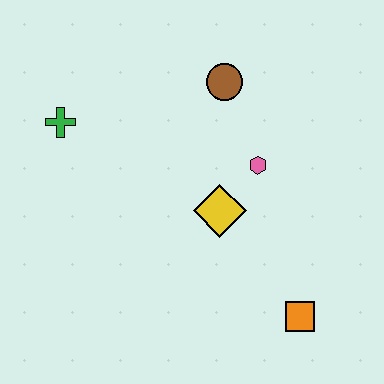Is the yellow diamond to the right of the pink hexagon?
No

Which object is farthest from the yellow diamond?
The green cross is farthest from the yellow diamond.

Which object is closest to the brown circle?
The pink hexagon is closest to the brown circle.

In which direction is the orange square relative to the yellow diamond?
The orange square is below the yellow diamond.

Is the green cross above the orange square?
Yes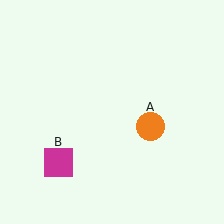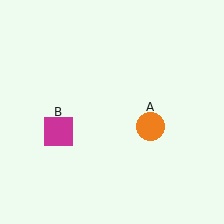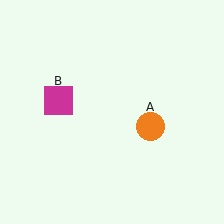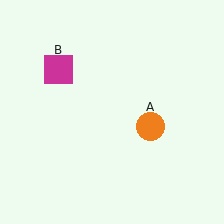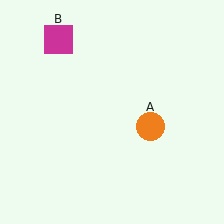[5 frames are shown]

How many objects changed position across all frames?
1 object changed position: magenta square (object B).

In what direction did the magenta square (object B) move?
The magenta square (object B) moved up.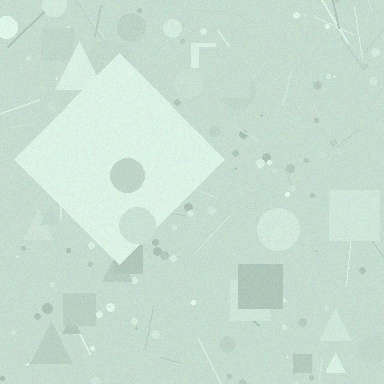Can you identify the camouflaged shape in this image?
The camouflaged shape is a diamond.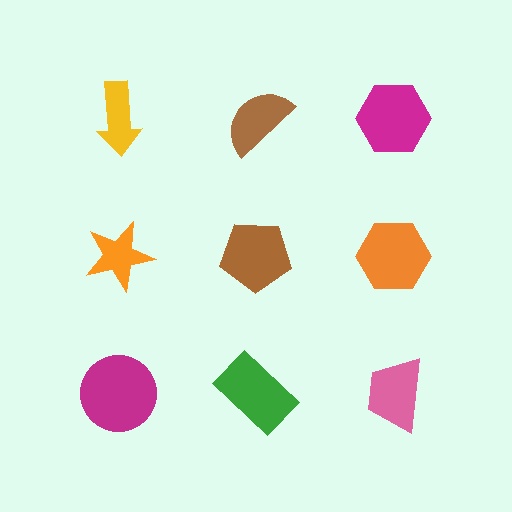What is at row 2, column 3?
An orange hexagon.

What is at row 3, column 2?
A green rectangle.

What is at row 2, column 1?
An orange star.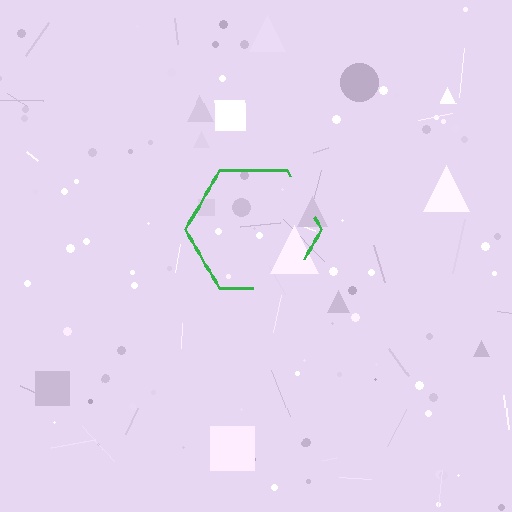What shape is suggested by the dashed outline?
The dashed outline suggests a hexagon.